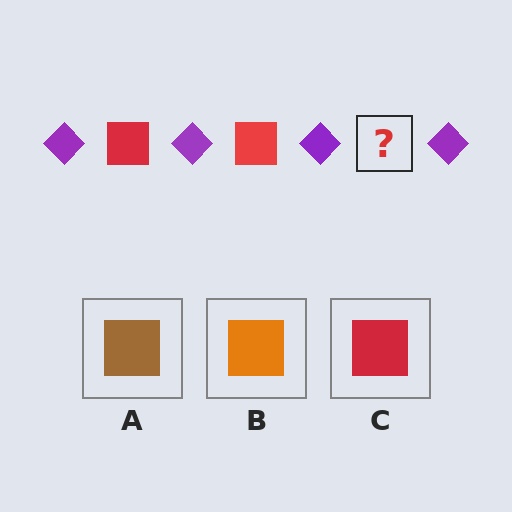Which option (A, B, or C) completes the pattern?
C.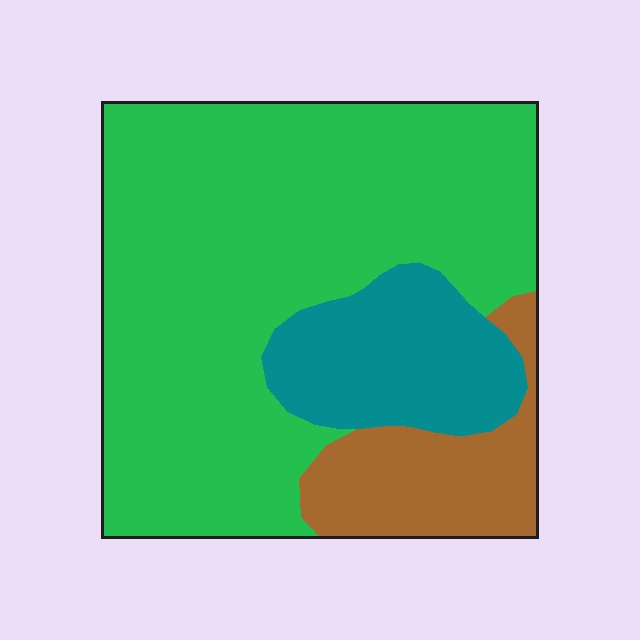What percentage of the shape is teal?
Teal covers 17% of the shape.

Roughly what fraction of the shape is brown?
Brown takes up about one sixth (1/6) of the shape.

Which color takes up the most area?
Green, at roughly 70%.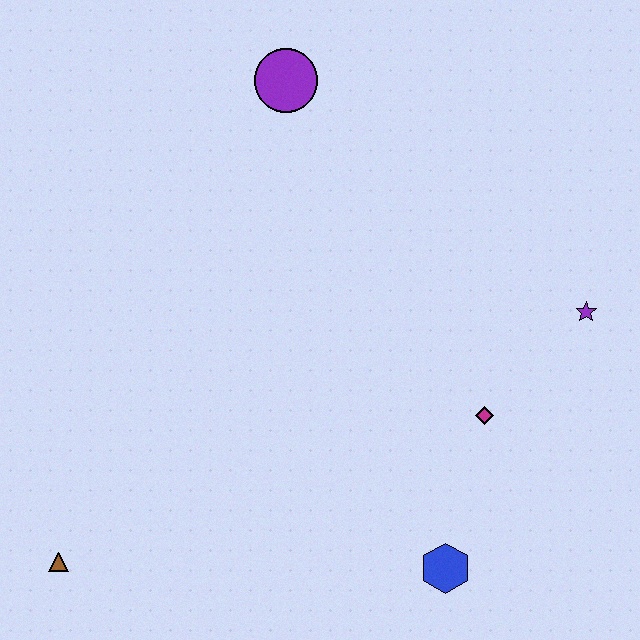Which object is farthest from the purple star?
The brown triangle is farthest from the purple star.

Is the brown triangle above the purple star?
No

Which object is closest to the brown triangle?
The blue hexagon is closest to the brown triangle.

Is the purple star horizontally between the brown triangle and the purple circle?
No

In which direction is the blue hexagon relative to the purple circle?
The blue hexagon is below the purple circle.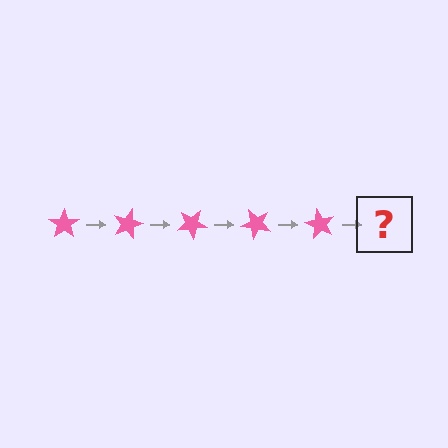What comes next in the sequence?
The next element should be a pink star rotated 75 degrees.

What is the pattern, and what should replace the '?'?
The pattern is that the star rotates 15 degrees each step. The '?' should be a pink star rotated 75 degrees.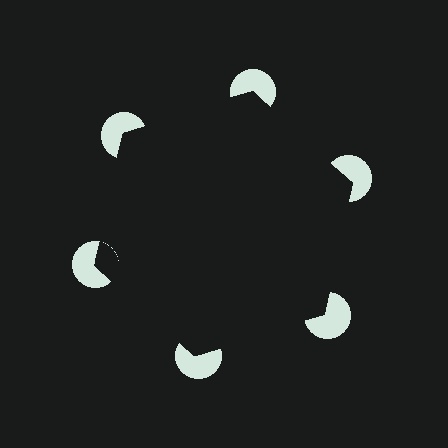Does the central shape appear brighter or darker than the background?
It typically appears slightly darker than the background, even though no actual brightness change is drawn.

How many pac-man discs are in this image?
There are 6 — one at each vertex of the illusory hexagon.